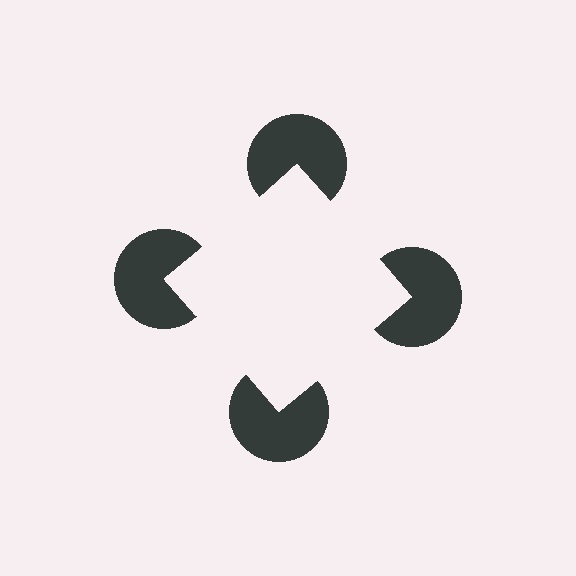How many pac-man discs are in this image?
There are 4 — one at each vertex of the illusory square.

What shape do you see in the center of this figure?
An illusory square — its edges are inferred from the aligned wedge cuts in the pac-man discs, not physically drawn.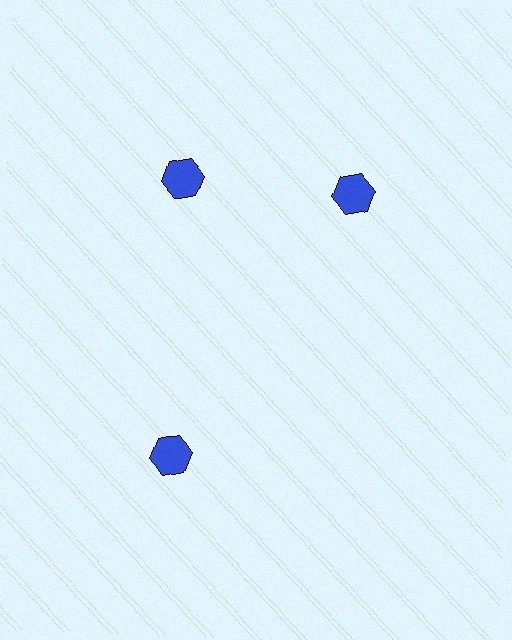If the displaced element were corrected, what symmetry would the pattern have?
It would have 3-fold rotational symmetry — the pattern would map onto itself every 120 degrees.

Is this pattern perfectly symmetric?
No. The 3 blue hexagons are arranged in a ring, but one element near the 3 o'clock position is rotated out of alignment along the ring, breaking the 3-fold rotational symmetry.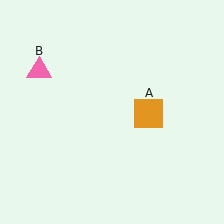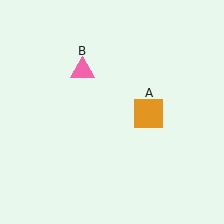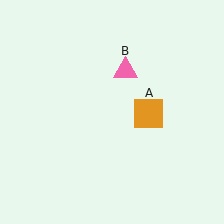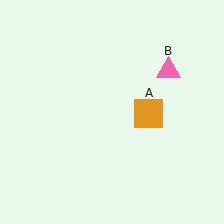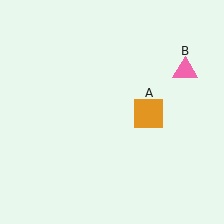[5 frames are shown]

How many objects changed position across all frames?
1 object changed position: pink triangle (object B).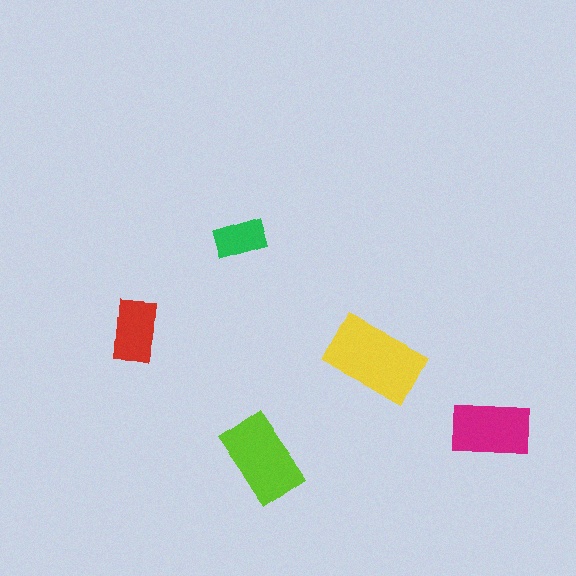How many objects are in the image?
There are 5 objects in the image.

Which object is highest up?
The green rectangle is topmost.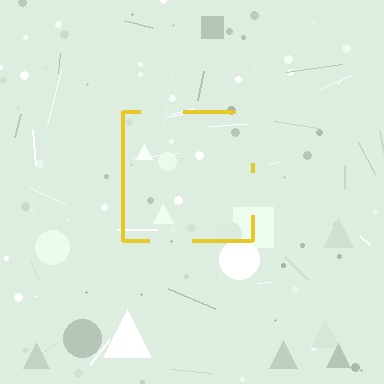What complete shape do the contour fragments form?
The contour fragments form a square.